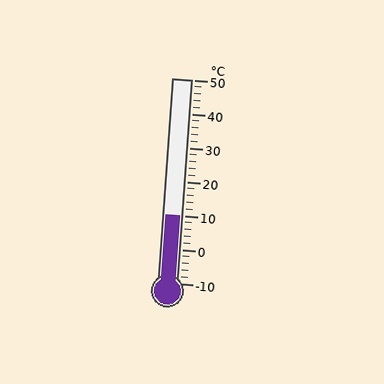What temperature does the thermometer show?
The thermometer shows approximately 10°C.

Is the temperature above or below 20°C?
The temperature is below 20°C.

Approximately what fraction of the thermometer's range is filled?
The thermometer is filled to approximately 35% of its range.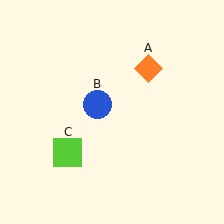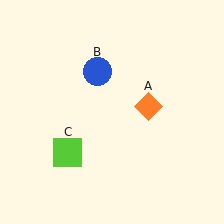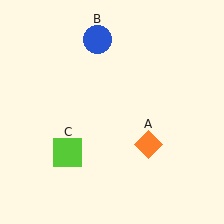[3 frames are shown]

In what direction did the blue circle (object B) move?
The blue circle (object B) moved up.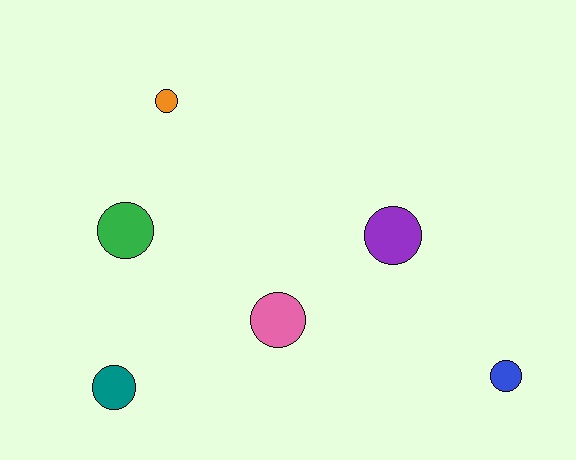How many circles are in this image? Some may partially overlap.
There are 6 circles.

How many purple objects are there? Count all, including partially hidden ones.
There is 1 purple object.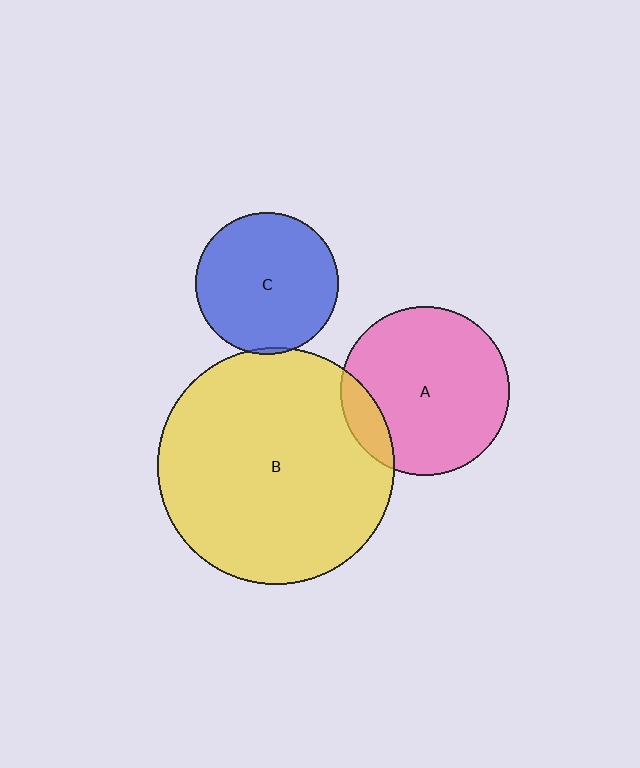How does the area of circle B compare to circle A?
Approximately 2.0 times.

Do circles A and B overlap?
Yes.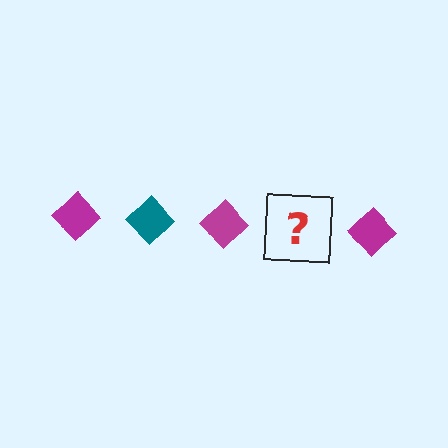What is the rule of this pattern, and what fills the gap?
The rule is that the pattern cycles through magenta, teal diamonds. The gap should be filled with a teal diamond.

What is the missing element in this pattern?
The missing element is a teal diamond.